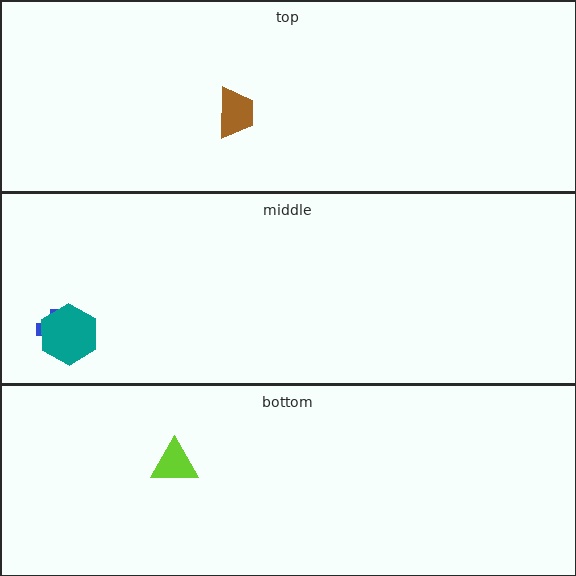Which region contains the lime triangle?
The bottom region.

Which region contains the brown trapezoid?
The top region.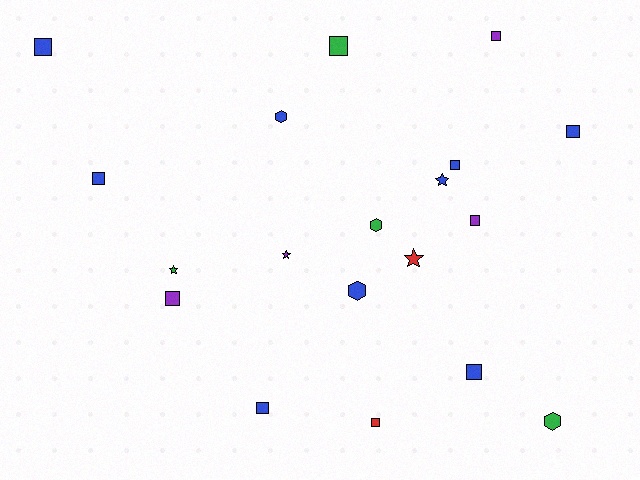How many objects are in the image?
There are 19 objects.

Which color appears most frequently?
Blue, with 9 objects.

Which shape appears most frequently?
Square, with 11 objects.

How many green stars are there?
There is 1 green star.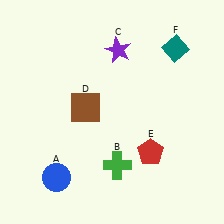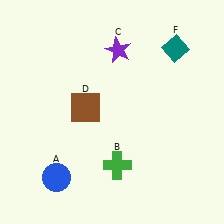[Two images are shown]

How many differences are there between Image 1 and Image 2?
There is 1 difference between the two images.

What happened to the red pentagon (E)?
The red pentagon (E) was removed in Image 2. It was in the bottom-right area of Image 1.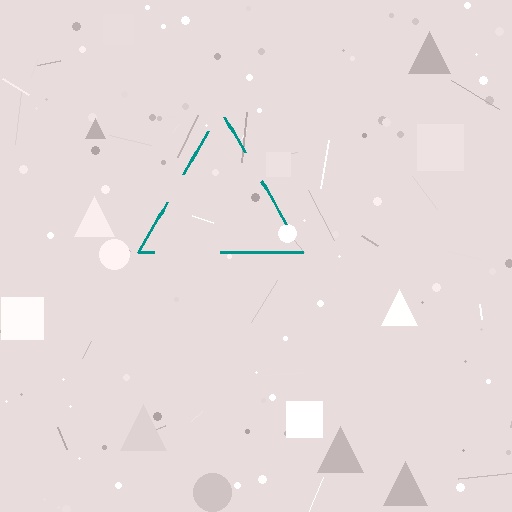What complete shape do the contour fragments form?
The contour fragments form a triangle.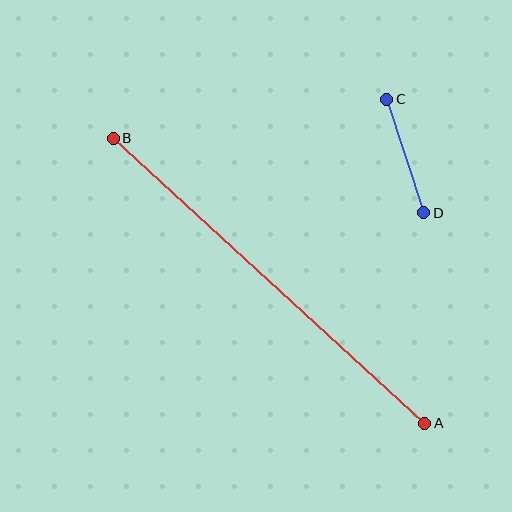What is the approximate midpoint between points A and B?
The midpoint is at approximately (269, 281) pixels.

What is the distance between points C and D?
The distance is approximately 119 pixels.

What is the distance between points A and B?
The distance is approximately 422 pixels.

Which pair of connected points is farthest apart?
Points A and B are farthest apart.